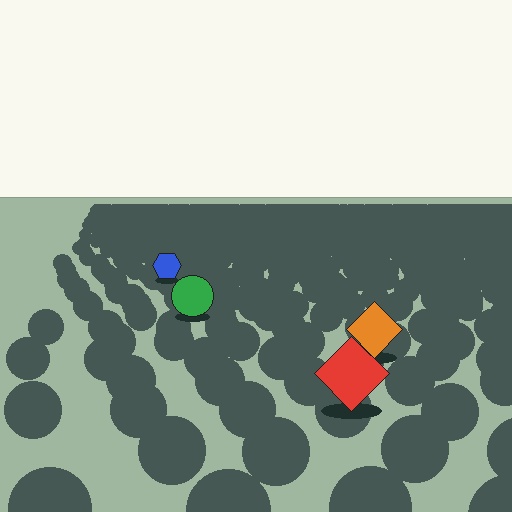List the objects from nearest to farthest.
From nearest to farthest: the red diamond, the orange diamond, the green circle, the blue hexagon.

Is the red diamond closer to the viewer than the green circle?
Yes. The red diamond is closer — you can tell from the texture gradient: the ground texture is coarser near it.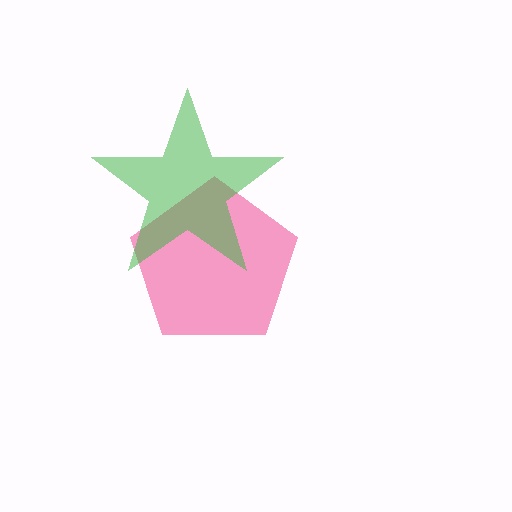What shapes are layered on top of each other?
The layered shapes are: a pink pentagon, a green star.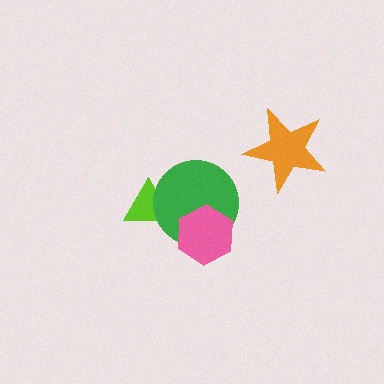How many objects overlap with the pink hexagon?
1 object overlaps with the pink hexagon.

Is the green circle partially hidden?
Yes, it is partially covered by another shape.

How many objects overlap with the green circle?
2 objects overlap with the green circle.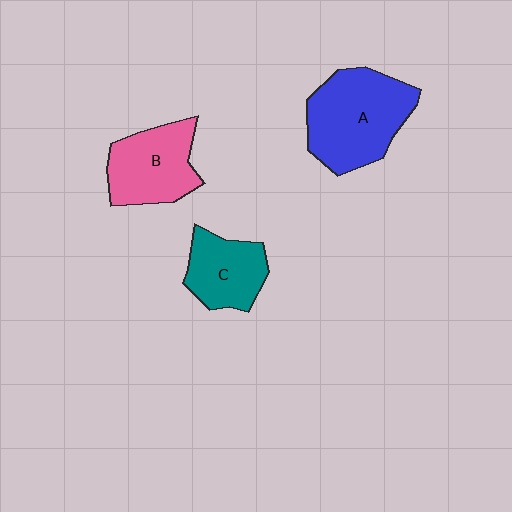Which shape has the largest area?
Shape A (blue).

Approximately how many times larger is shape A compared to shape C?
Approximately 1.6 times.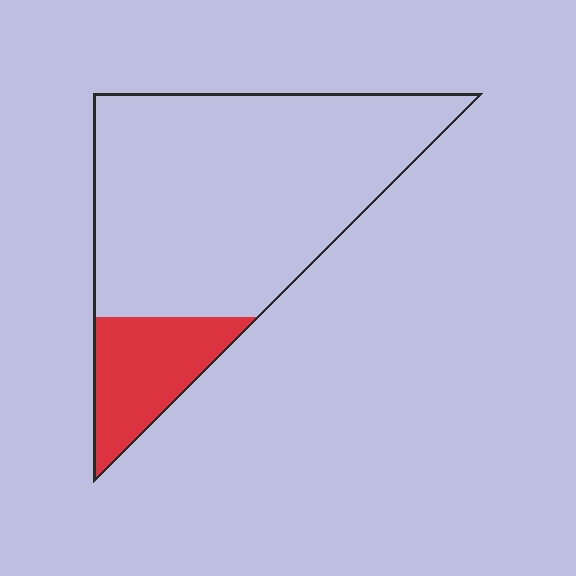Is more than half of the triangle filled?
No.